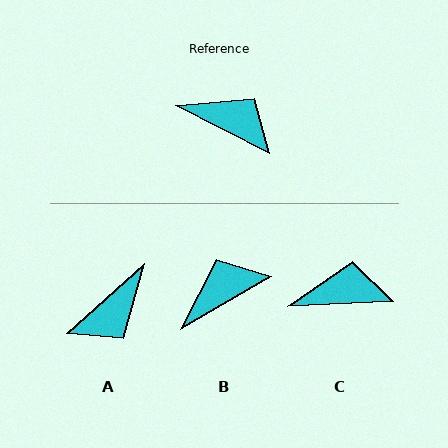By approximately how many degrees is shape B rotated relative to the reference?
Approximately 57 degrees counter-clockwise.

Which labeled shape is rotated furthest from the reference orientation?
A, about 111 degrees away.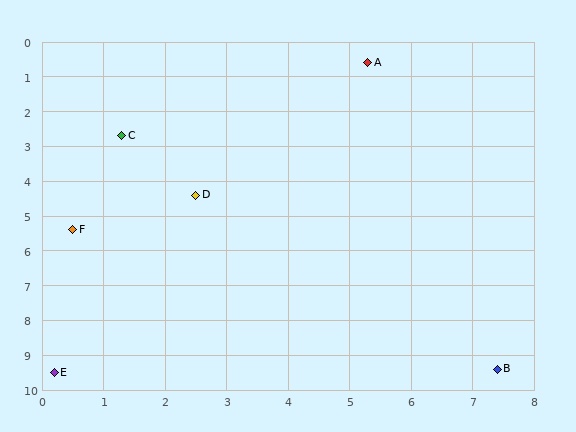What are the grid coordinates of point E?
Point E is at approximately (0.2, 9.5).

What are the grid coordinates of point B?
Point B is at approximately (7.4, 9.4).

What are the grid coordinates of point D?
Point D is at approximately (2.5, 4.4).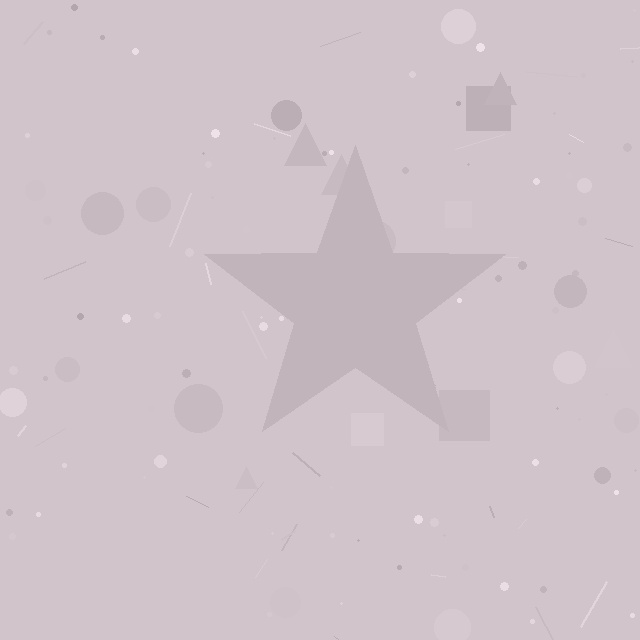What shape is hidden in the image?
A star is hidden in the image.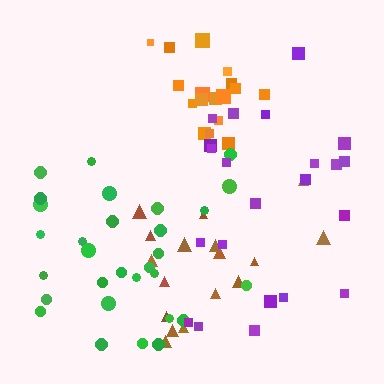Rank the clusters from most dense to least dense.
orange, green, brown, purple.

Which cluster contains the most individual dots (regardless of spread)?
Green (31).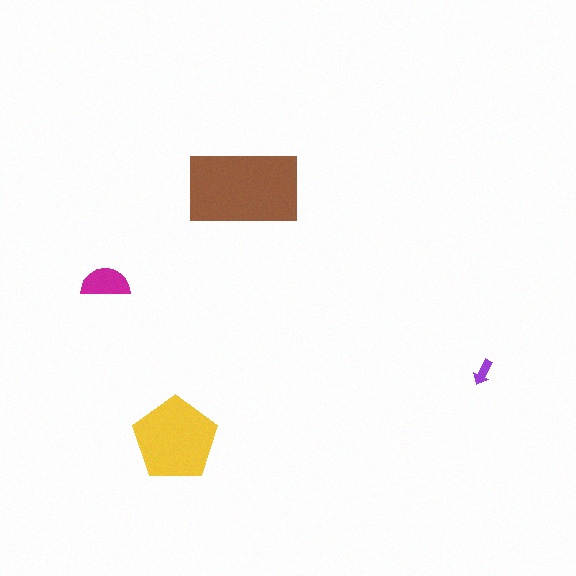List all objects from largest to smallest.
The brown rectangle, the yellow pentagon, the magenta semicircle, the purple arrow.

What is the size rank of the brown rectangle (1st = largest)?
1st.